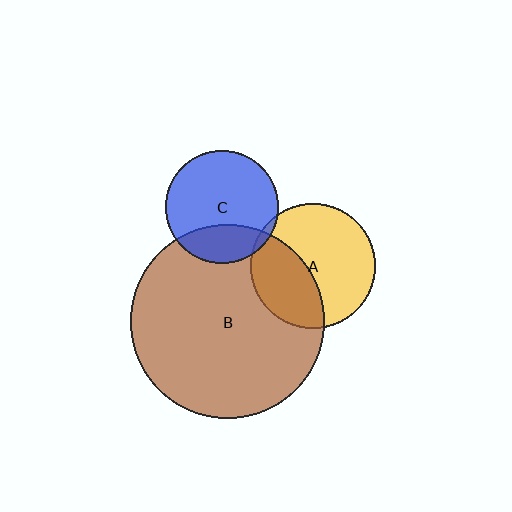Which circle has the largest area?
Circle B (brown).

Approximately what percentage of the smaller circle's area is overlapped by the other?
Approximately 25%.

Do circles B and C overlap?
Yes.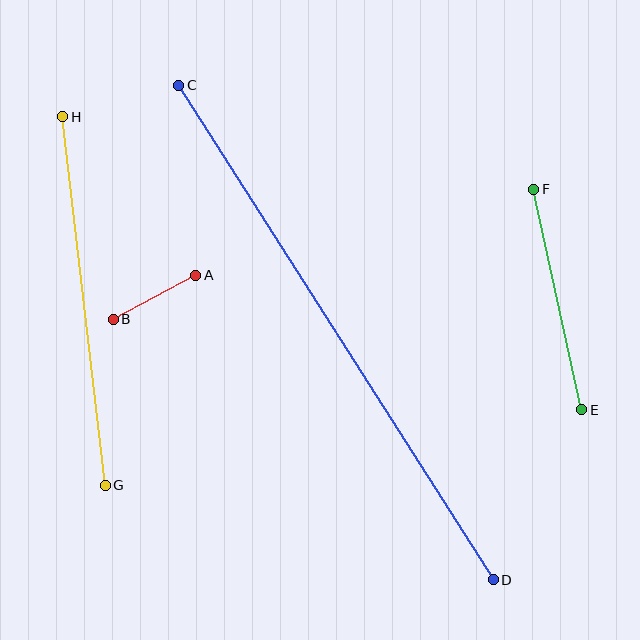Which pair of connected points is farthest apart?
Points C and D are farthest apart.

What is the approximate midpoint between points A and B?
The midpoint is at approximately (155, 297) pixels.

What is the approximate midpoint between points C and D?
The midpoint is at approximately (336, 333) pixels.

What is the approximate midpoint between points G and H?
The midpoint is at approximately (84, 301) pixels.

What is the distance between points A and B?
The distance is approximately 93 pixels.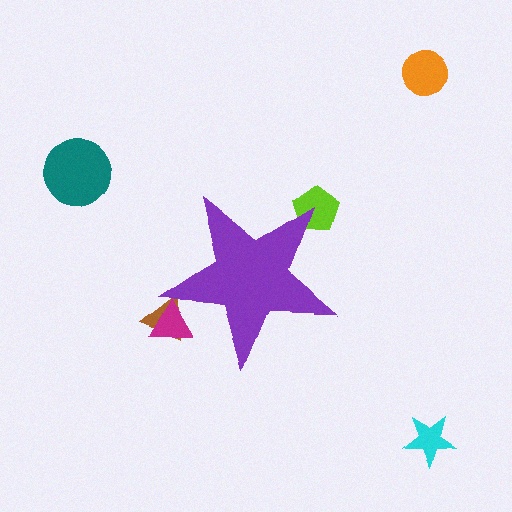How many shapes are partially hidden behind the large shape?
3 shapes are partially hidden.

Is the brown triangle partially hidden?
Yes, the brown triangle is partially hidden behind the purple star.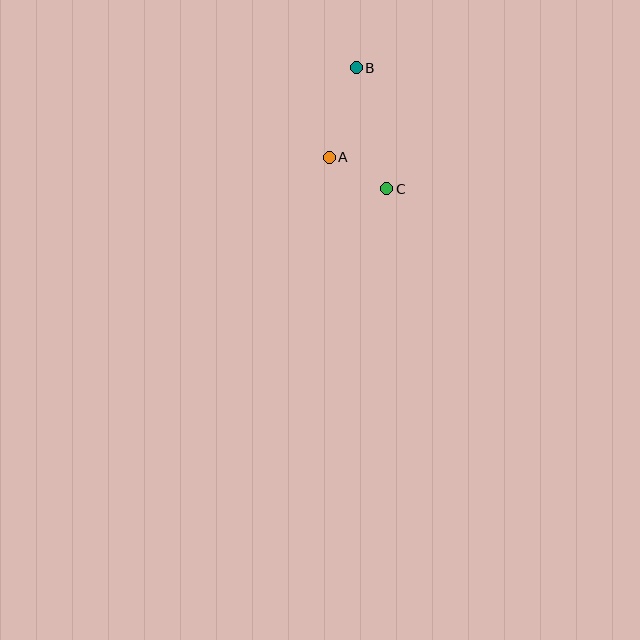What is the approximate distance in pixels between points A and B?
The distance between A and B is approximately 94 pixels.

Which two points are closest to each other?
Points A and C are closest to each other.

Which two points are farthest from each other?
Points B and C are farthest from each other.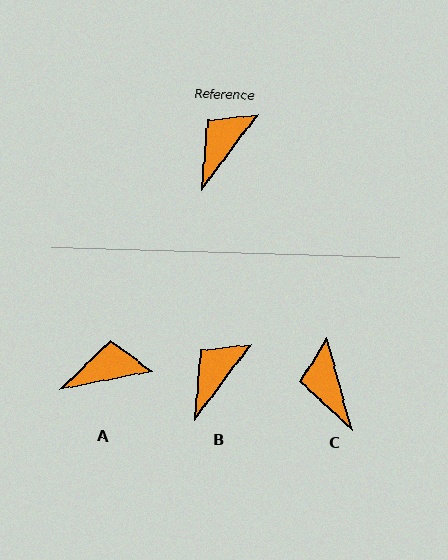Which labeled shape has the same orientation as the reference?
B.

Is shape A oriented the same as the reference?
No, it is off by about 42 degrees.